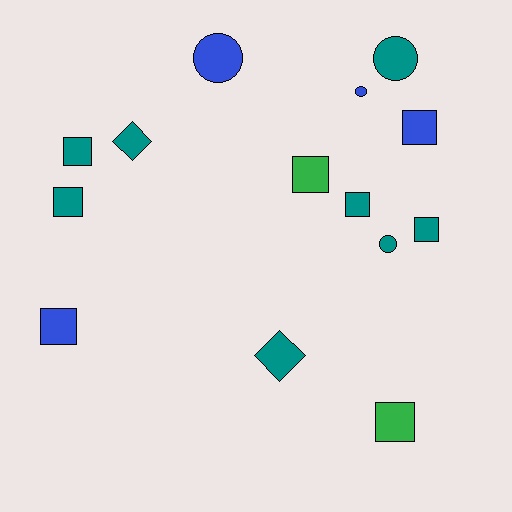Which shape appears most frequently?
Square, with 8 objects.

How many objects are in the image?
There are 14 objects.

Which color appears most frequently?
Teal, with 8 objects.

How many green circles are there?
There are no green circles.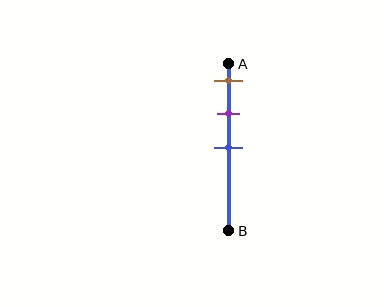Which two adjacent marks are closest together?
The brown and purple marks are the closest adjacent pair.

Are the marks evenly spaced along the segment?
Yes, the marks are approximately evenly spaced.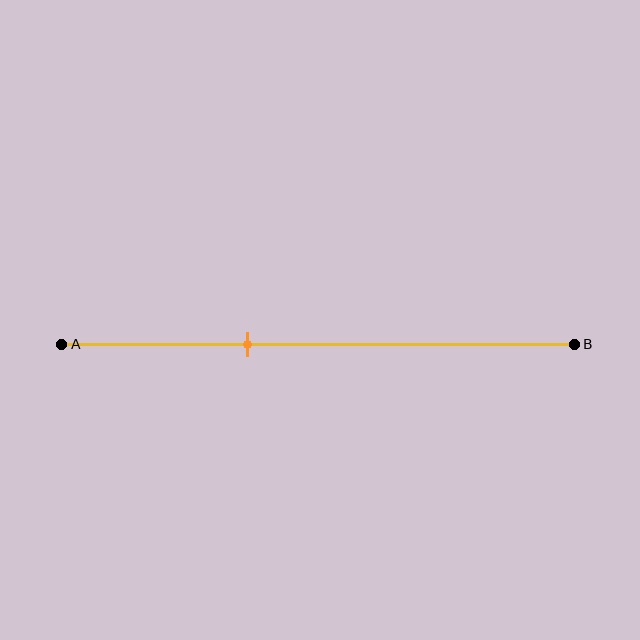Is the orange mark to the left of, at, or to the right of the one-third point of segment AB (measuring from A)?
The orange mark is to the right of the one-third point of segment AB.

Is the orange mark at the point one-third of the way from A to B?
No, the mark is at about 35% from A, not at the 33% one-third point.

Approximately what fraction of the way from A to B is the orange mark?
The orange mark is approximately 35% of the way from A to B.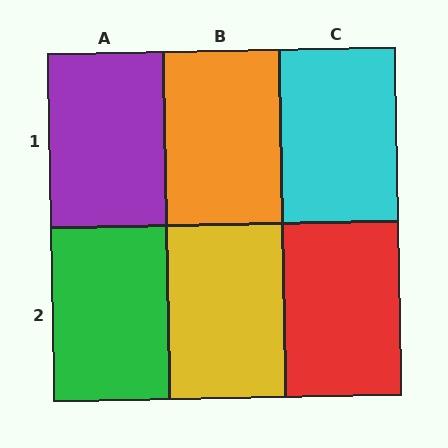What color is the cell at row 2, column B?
Yellow.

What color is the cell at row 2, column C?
Red.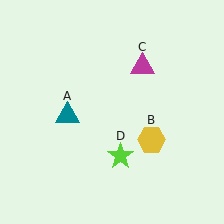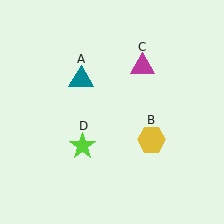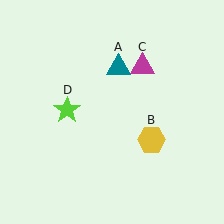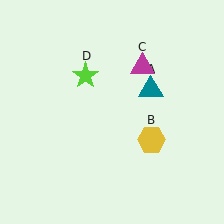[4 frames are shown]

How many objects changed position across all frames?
2 objects changed position: teal triangle (object A), lime star (object D).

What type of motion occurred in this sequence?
The teal triangle (object A), lime star (object D) rotated clockwise around the center of the scene.